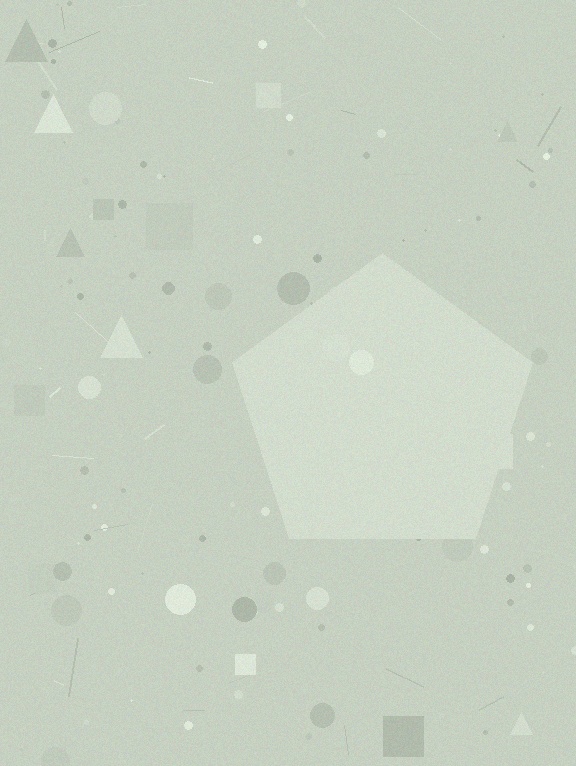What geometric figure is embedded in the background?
A pentagon is embedded in the background.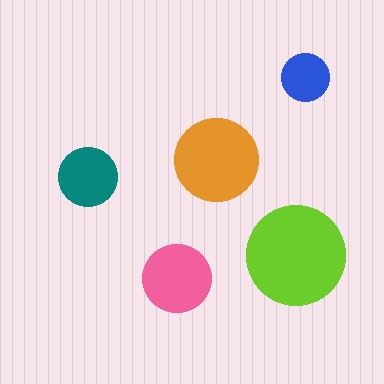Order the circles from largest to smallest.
the lime one, the orange one, the pink one, the teal one, the blue one.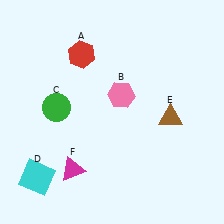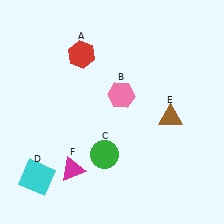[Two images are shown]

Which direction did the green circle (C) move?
The green circle (C) moved right.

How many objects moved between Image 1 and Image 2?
1 object moved between the two images.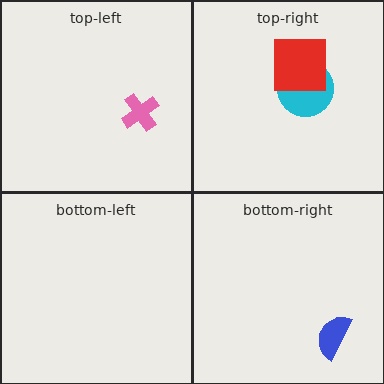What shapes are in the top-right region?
The cyan circle, the red square.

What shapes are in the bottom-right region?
The blue semicircle.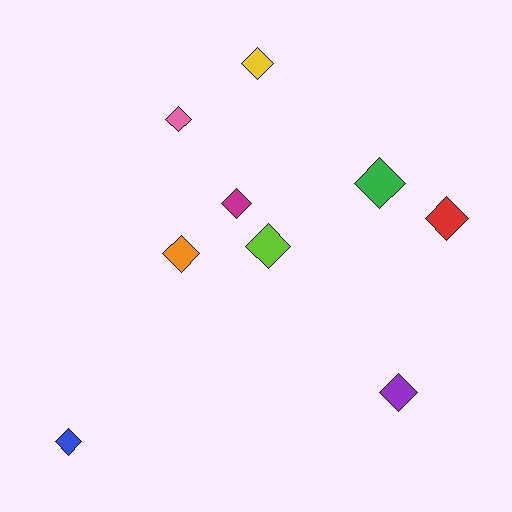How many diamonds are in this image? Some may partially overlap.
There are 9 diamonds.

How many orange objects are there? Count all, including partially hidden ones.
There is 1 orange object.